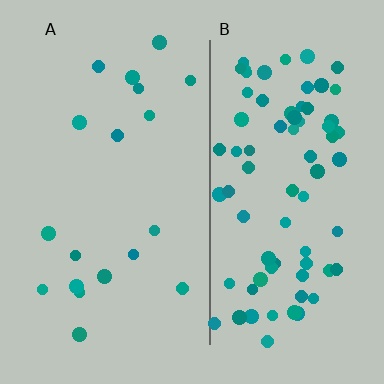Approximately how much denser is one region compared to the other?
Approximately 4.1× — region B over region A.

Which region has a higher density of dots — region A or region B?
B (the right).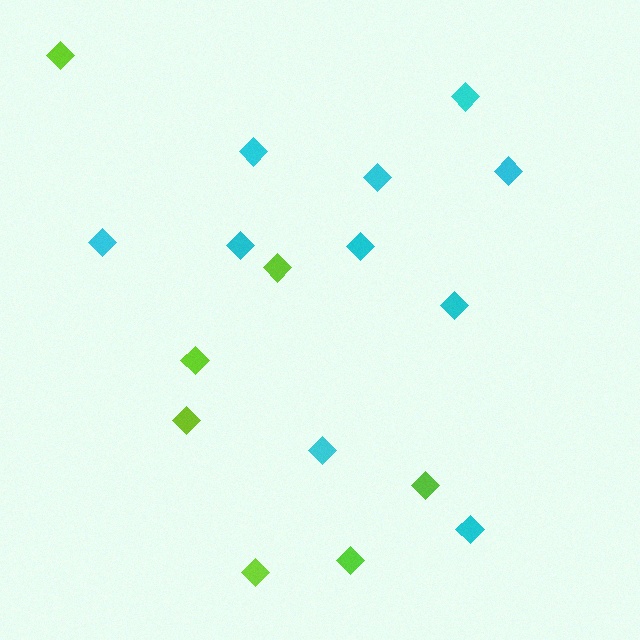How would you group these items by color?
There are 2 groups: one group of lime diamonds (7) and one group of cyan diamonds (10).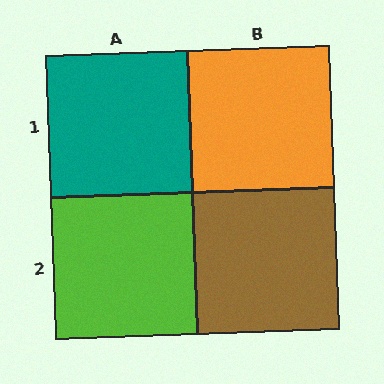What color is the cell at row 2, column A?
Lime.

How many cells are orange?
1 cell is orange.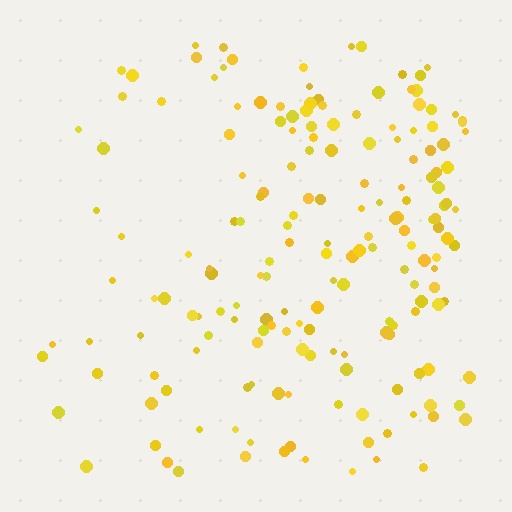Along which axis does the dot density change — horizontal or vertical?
Horizontal.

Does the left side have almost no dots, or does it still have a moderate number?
Still a moderate number, just noticeably fewer than the right.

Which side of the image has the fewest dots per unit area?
The left.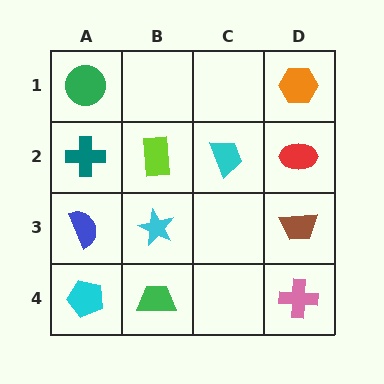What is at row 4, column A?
A cyan pentagon.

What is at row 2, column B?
A lime rectangle.